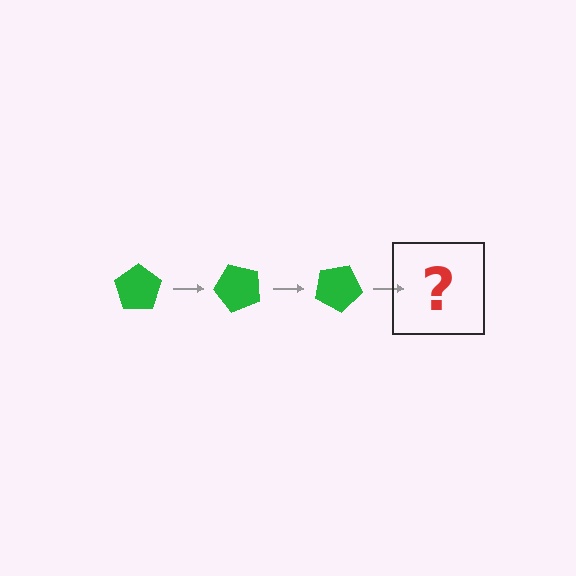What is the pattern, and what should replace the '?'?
The pattern is that the pentagon rotates 50 degrees each step. The '?' should be a green pentagon rotated 150 degrees.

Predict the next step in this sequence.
The next step is a green pentagon rotated 150 degrees.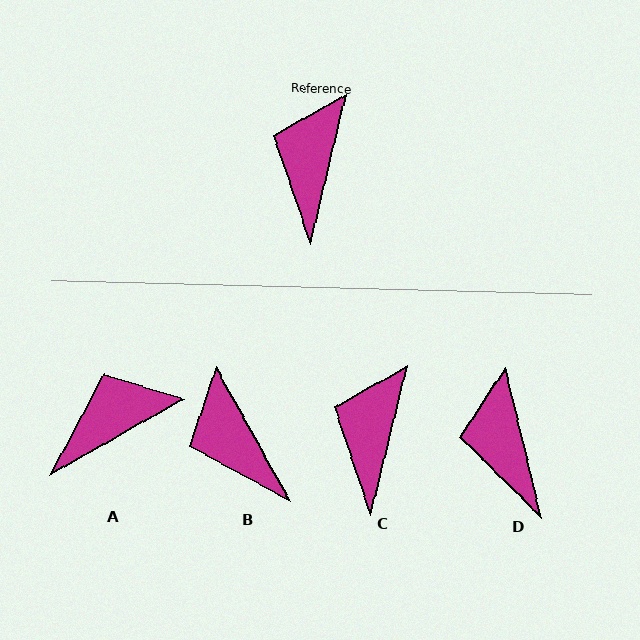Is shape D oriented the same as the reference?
No, it is off by about 27 degrees.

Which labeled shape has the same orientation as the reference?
C.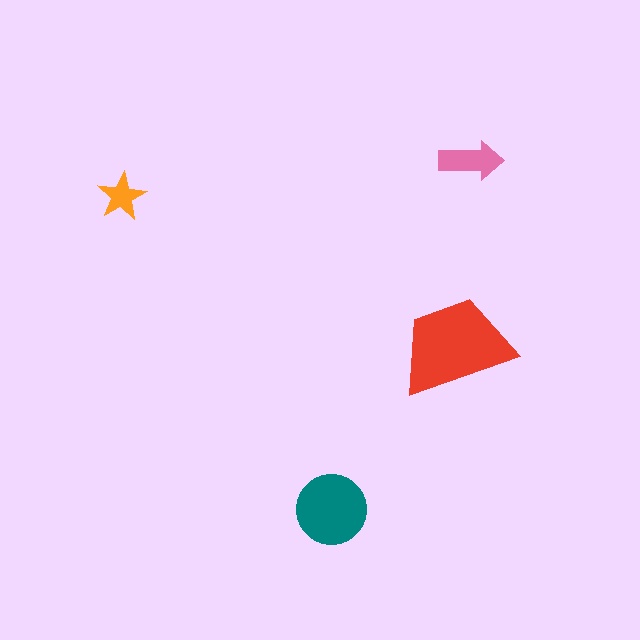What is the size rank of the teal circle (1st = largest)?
2nd.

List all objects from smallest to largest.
The orange star, the pink arrow, the teal circle, the red trapezoid.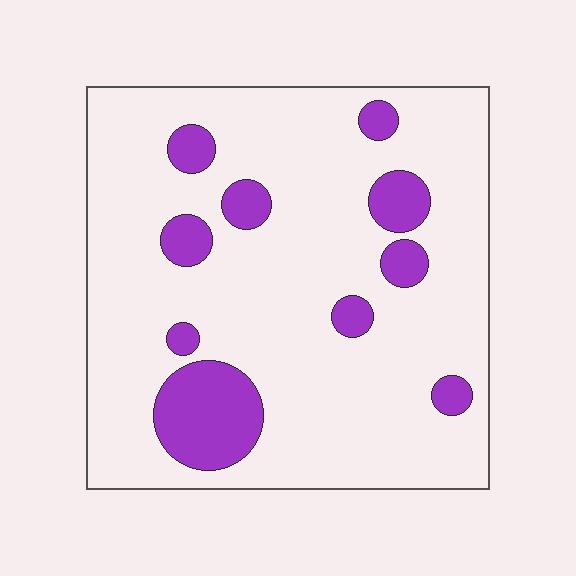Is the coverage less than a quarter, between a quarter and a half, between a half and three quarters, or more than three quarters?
Less than a quarter.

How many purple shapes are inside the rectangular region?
10.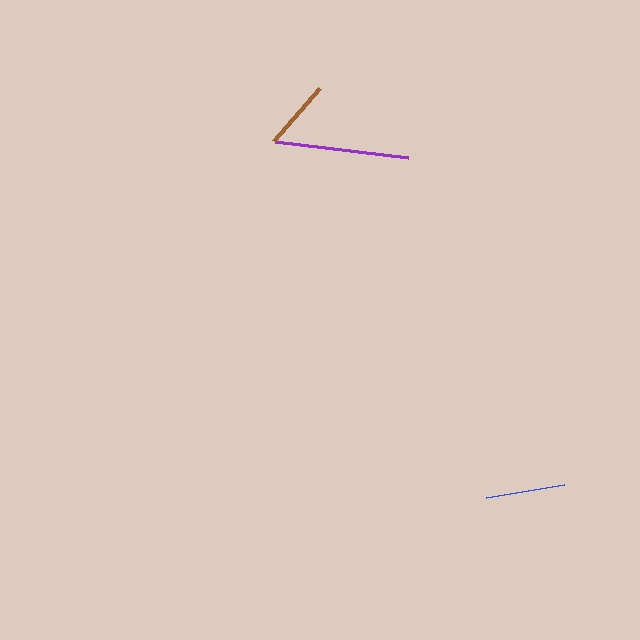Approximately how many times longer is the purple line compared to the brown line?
The purple line is approximately 1.9 times the length of the brown line.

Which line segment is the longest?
The purple line is the longest at approximately 133 pixels.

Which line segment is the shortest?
The brown line is the shortest at approximately 70 pixels.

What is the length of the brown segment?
The brown segment is approximately 70 pixels long.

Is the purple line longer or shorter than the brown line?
The purple line is longer than the brown line.